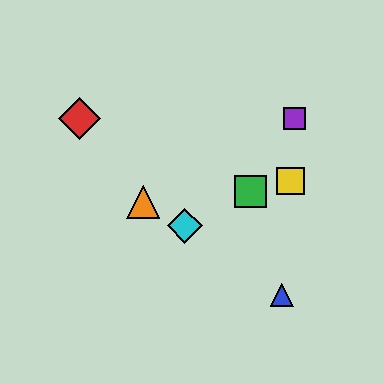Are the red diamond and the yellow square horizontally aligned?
No, the red diamond is at y≈118 and the yellow square is at y≈181.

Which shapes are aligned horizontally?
The red diamond, the purple square are aligned horizontally.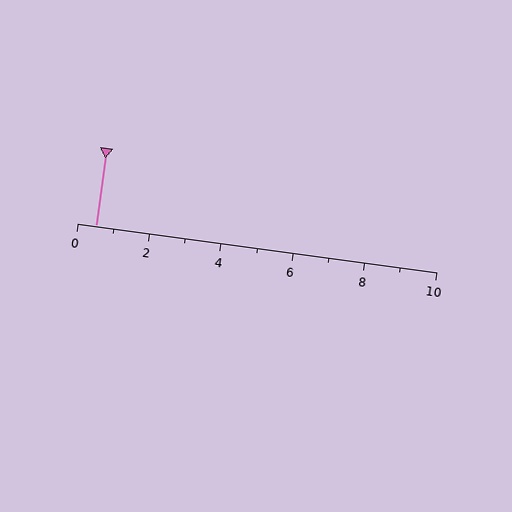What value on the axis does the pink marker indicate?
The marker indicates approximately 0.5.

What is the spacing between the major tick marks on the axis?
The major ticks are spaced 2 apart.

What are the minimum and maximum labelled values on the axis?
The axis runs from 0 to 10.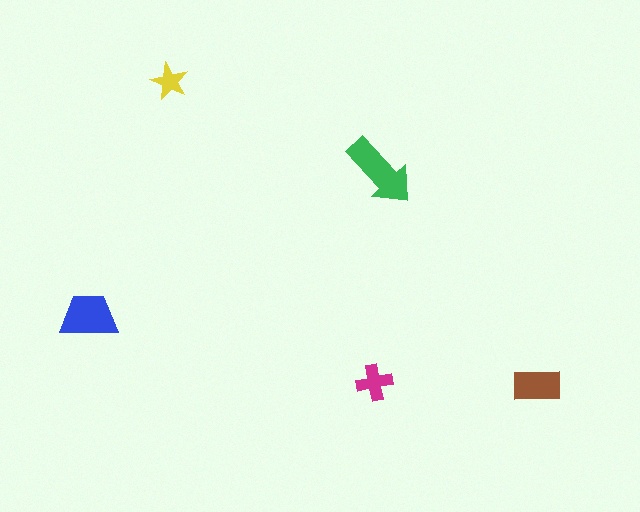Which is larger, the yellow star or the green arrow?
The green arrow.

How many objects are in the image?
There are 5 objects in the image.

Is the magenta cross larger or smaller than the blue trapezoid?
Smaller.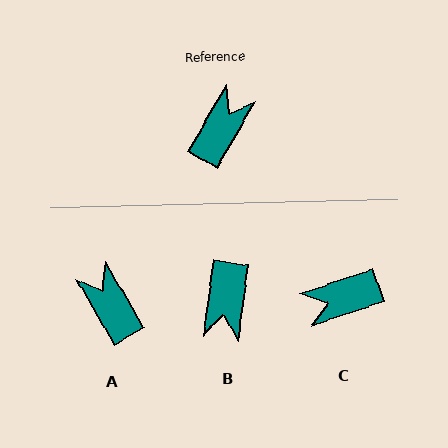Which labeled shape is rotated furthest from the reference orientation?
B, about 158 degrees away.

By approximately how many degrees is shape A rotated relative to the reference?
Approximately 60 degrees counter-clockwise.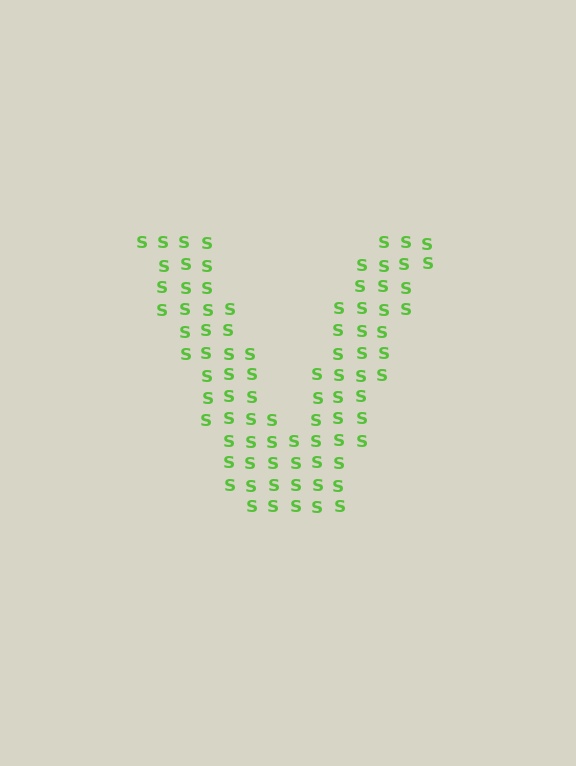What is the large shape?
The large shape is the letter V.